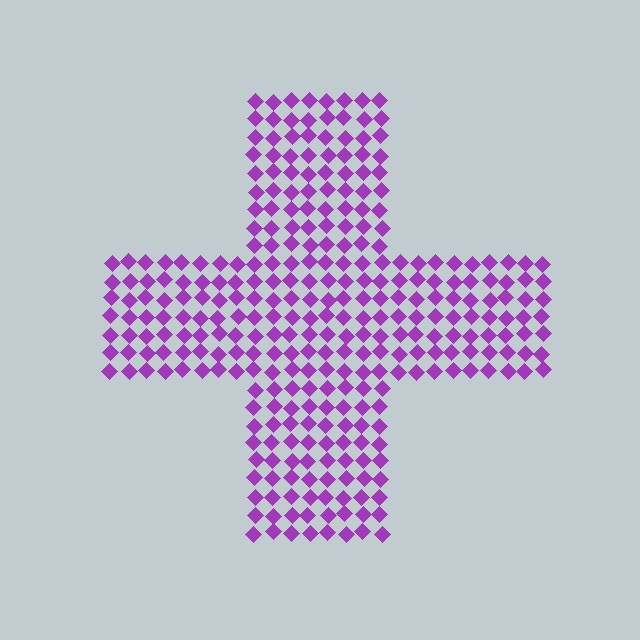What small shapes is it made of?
It is made of small diamonds.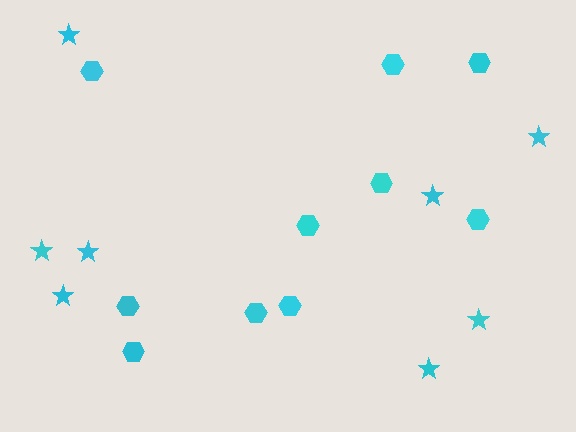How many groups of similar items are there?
There are 2 groups: one group of stars (8) and one group of hexagons (10).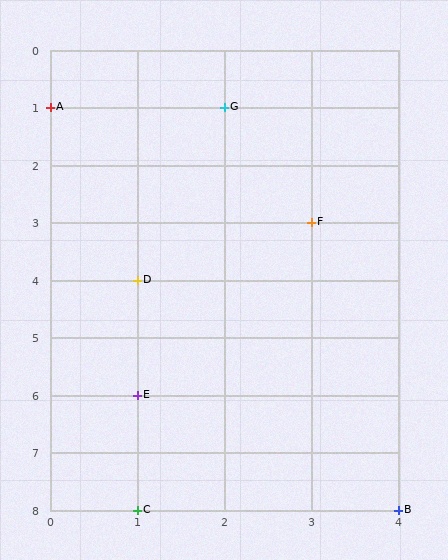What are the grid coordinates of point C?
Point C is at grid coordinates (1, 8).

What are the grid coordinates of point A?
Point A is at grid coordinates (0, 1).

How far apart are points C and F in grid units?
Points C and F are 2 columns and 5 rows apart (about 5.4 grid units diagonally).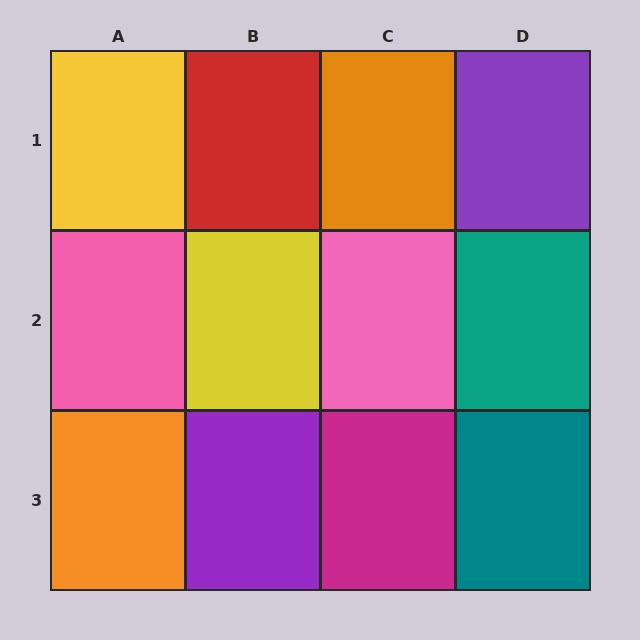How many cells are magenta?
1 cell is magenta.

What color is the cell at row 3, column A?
Orange.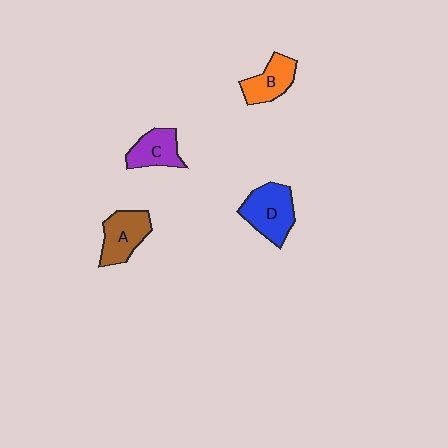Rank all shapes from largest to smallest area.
From largest to smallest: D (blue), A (brown), B (orange), C (purple).